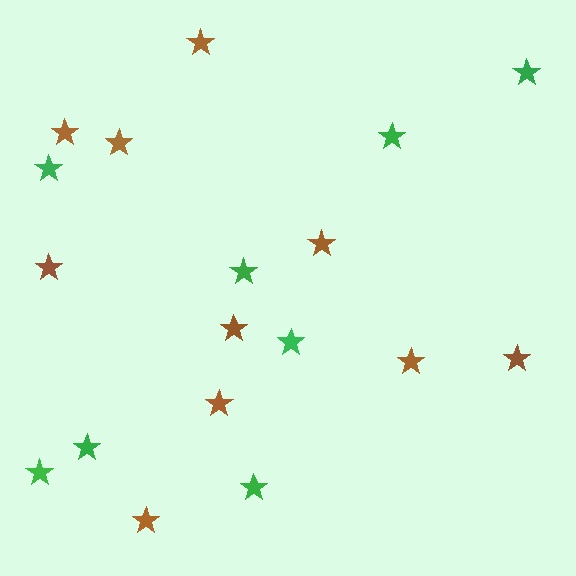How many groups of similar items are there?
There are 2 groups: one group of green stars (8) and one group of brown stars (10).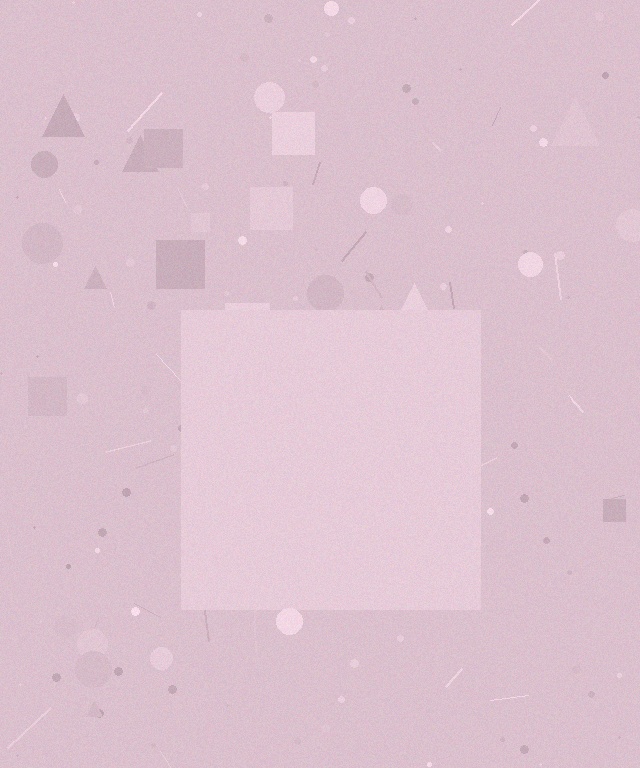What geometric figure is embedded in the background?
A square is embedded in the background.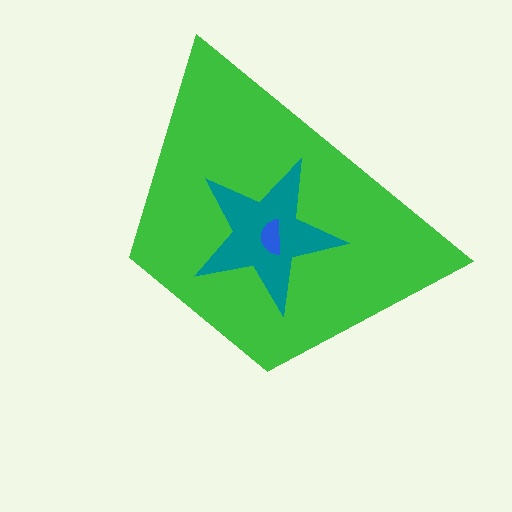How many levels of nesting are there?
3.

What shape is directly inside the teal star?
The blue semicircle.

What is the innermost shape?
The blue semicircle.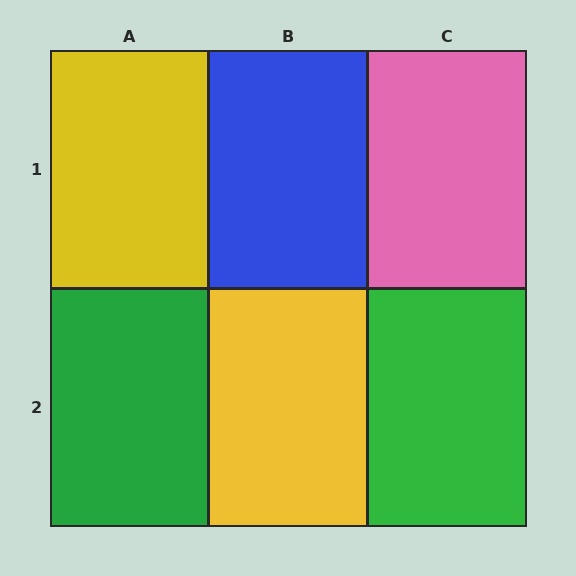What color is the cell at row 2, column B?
Yellow.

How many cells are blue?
1 cell is blue.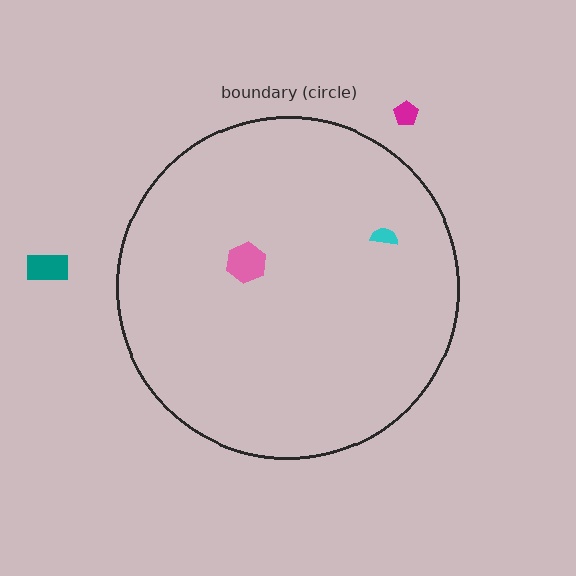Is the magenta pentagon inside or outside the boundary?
Outside.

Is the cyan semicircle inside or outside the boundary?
Inside.